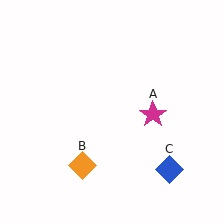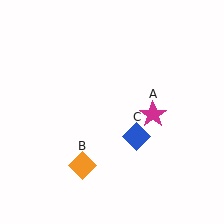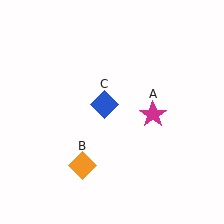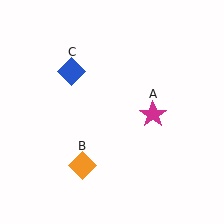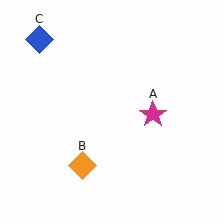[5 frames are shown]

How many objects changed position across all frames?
1 object changed position: blue diamond (object C).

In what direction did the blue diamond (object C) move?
The blue diamond (object C) moved up and to the left.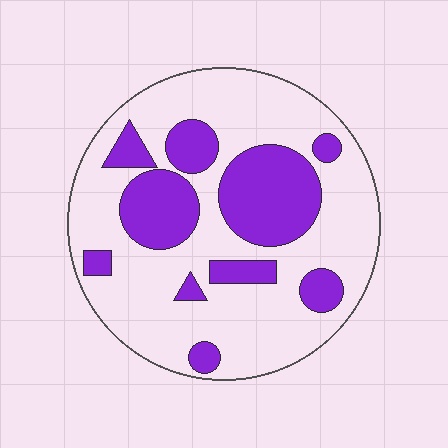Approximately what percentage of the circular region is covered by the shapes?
Approximately 30%.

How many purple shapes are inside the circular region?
10.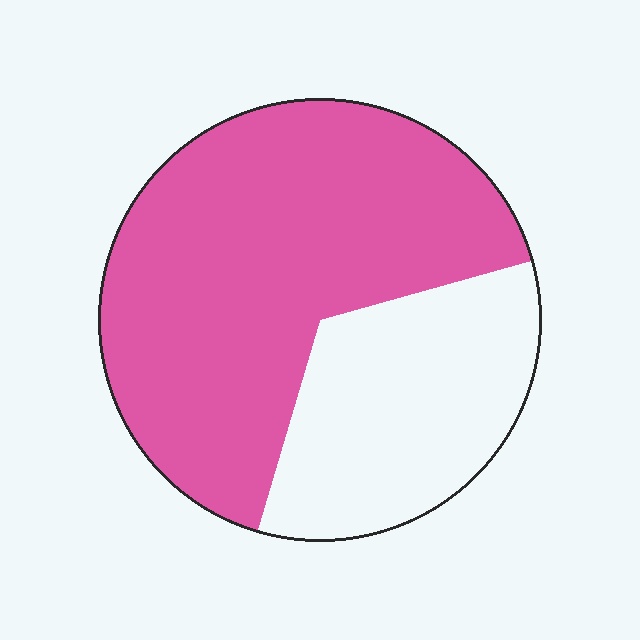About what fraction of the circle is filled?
About two thirds (2/3).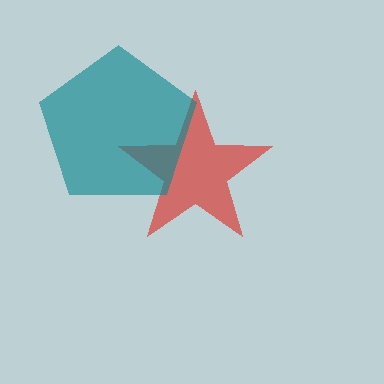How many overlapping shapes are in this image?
There are 2 overlapping shapes in the image.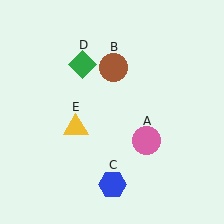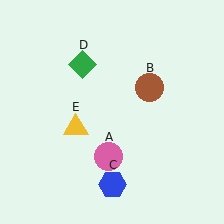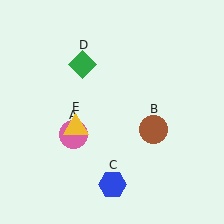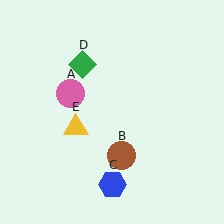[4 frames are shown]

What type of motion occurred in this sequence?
The pink circle (object A), brown circle (object B) rotated clockwise around the center of the scene.